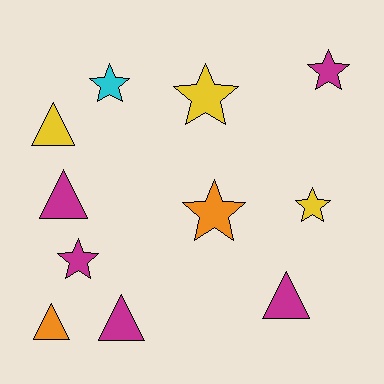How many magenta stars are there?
There are 2 magenta stars.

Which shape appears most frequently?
Star, with 6 objects.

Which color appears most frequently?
Magenta, with 5 objects.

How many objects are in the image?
There are 11 objects.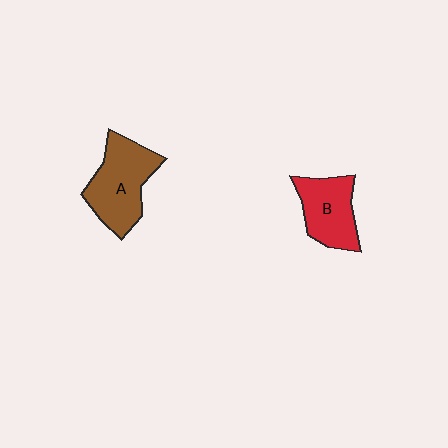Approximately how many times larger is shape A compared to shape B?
Approximately 1.3 times.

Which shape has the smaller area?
Shape B (red).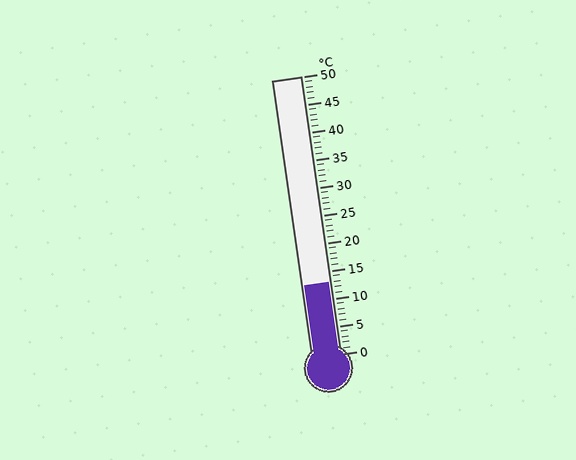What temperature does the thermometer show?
The thermometer shows approximately 13°C.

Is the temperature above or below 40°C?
The temperature is below 40°C.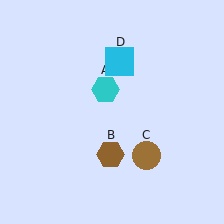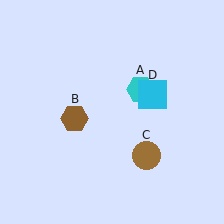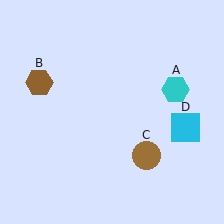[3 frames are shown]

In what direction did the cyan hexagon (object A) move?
The cyan hexagon (object A) moved right.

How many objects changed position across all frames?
3 objects changed position: cyan hexagon (object A), brown hexagon (object B), cyan square (object D).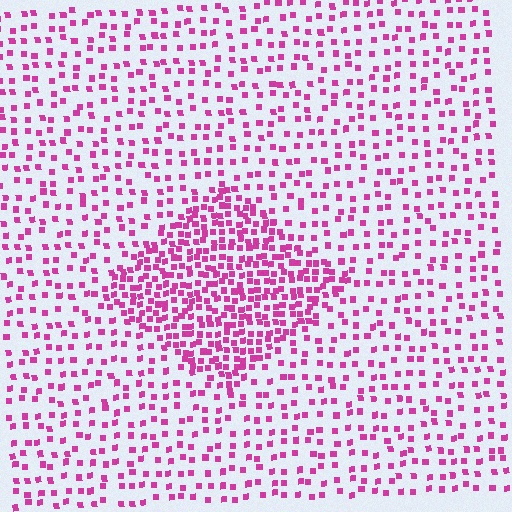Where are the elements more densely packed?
The elements are more densely packed inside the diamond boundary.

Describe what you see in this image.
The image contains small magenta elements arranged at two different densities. A diamond-shaped region is visible where the elements are more densely packed than the surrounding area.